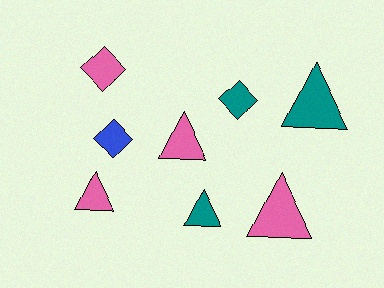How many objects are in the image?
There are 8 objects.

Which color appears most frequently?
Pink, with 4 objects.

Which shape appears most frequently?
Triangle, with 5 objects.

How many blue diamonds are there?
There is 1 blue diamond.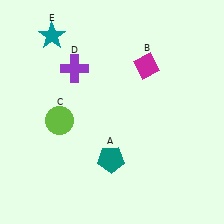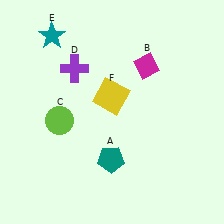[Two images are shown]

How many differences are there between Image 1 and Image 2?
There is 1 difference between the two images.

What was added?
A yellow square (F) was added in Image 2.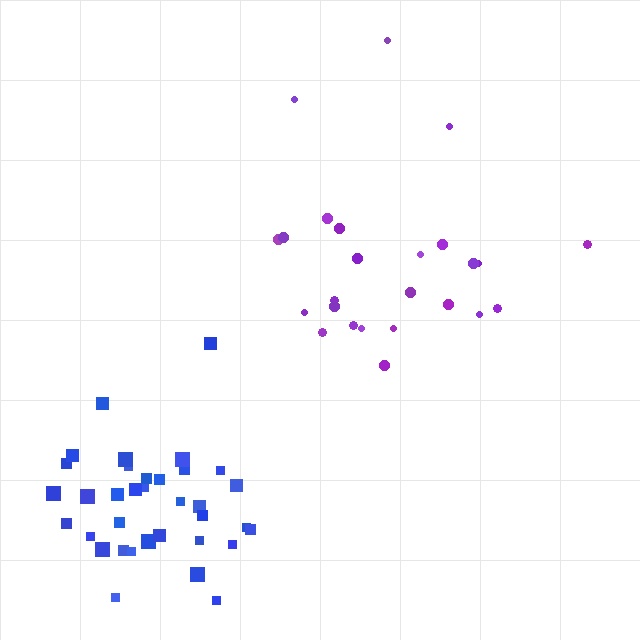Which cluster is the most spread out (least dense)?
Purple.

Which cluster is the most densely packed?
Blue.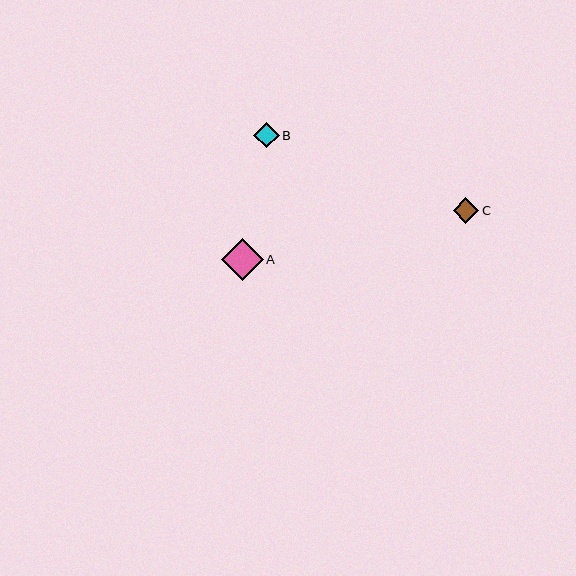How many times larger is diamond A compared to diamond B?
Diamond A is approximately 1.6 times the size of diamond B.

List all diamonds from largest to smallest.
From largest to smallest: A, C, B.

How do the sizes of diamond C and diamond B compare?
Diamond C and diamond B are approximately the same size.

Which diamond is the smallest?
Diamond B is the smallest with a size of approximately 26 pixels.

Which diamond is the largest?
Diamond A is the largest with a size of approximately 42 pixels.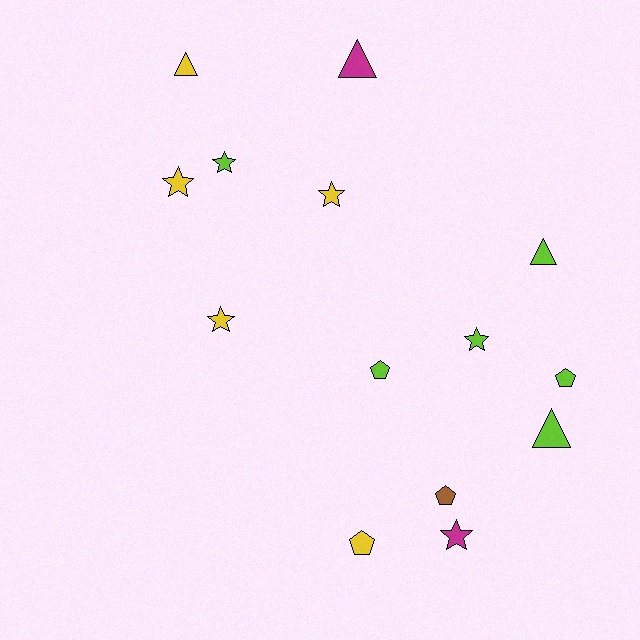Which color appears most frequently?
Lime, with 6 objects.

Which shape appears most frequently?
Star, with 6 objects.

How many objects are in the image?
There are 14 objects.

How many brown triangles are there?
There are no brown triangles.